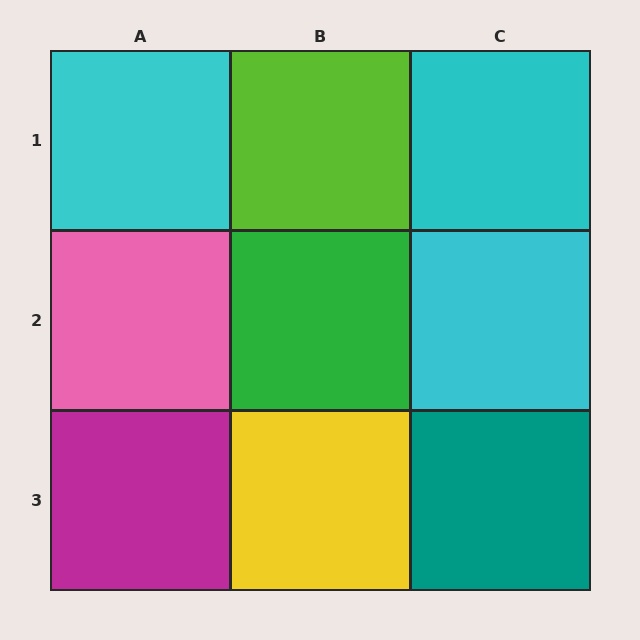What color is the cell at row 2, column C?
Cyan.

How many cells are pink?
1 cell is pink.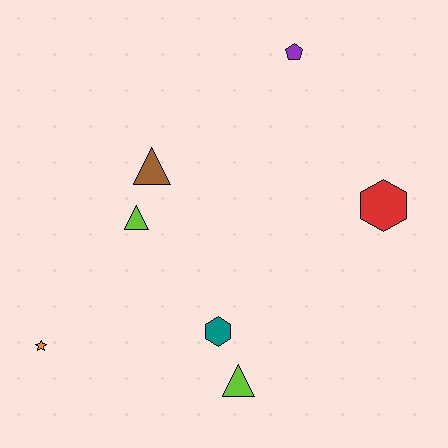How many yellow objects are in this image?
There are no yellow objects.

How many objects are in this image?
There are 7 objects.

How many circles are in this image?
There are no circles.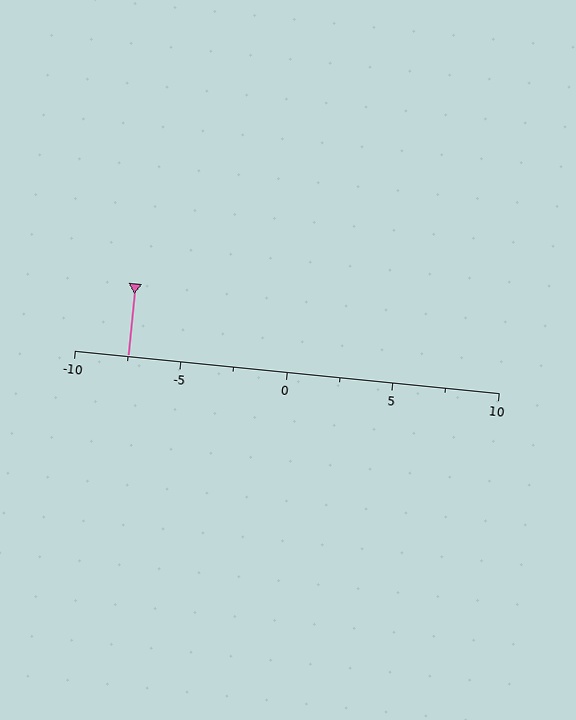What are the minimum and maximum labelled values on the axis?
The axis runs from -10 to 10.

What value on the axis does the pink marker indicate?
The marker indicates approximately -7.5.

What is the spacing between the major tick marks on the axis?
The major ticks are spaced 5 apart.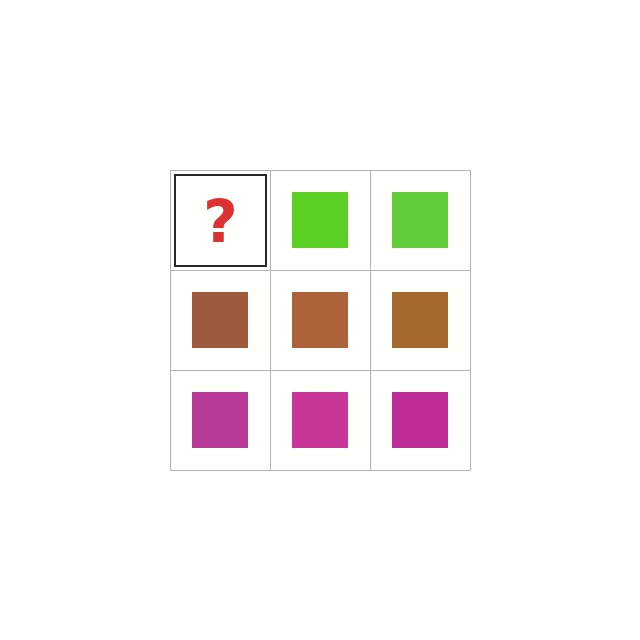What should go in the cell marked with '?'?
The missing cell should contain a lime square.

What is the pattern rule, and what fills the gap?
The rule is that each row has a consistent color. The gap should be filled with a lime square.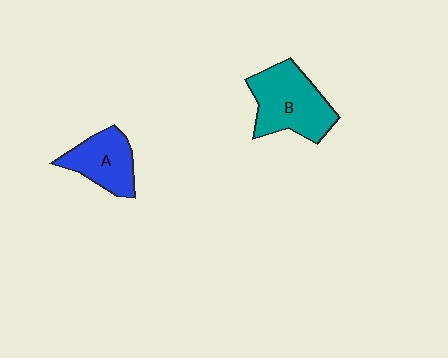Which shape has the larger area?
Shape B (teal).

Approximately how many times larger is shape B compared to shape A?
Approximately 1.4 times.